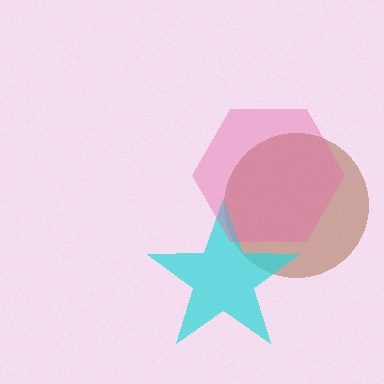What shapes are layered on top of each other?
The layered shapes are: a brown circle, a cyan star, a pink hexagon.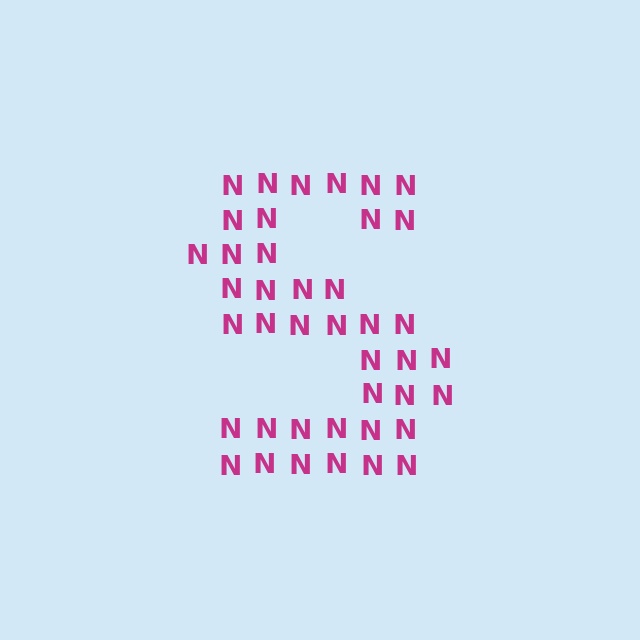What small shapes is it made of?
It is made of small letter N's.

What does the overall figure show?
The overall figure shows the letter S.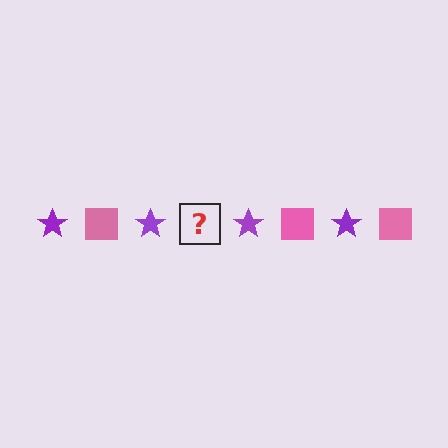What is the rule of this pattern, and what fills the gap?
The rule is that the pattern alternates between purple star and pink square. The gap should be filled with a pink square.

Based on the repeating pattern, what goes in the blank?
The blank should be a pink square.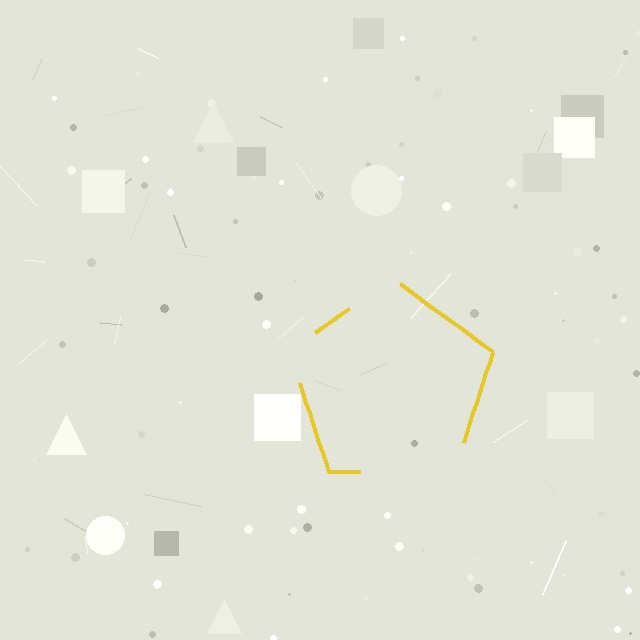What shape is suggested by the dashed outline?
The dashed outline suggests a pentagon.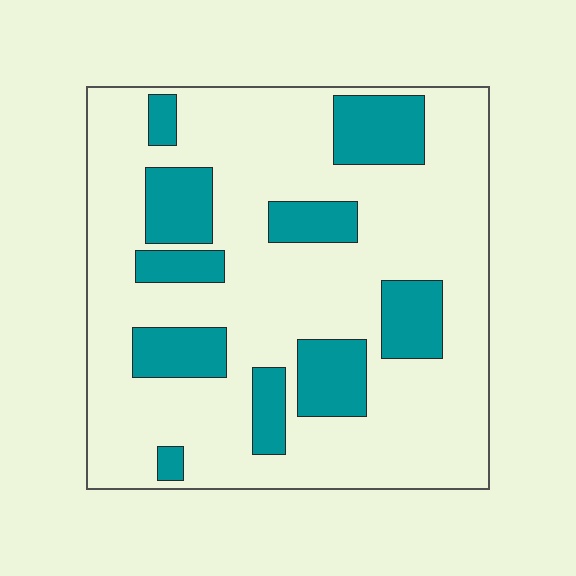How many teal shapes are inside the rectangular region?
10.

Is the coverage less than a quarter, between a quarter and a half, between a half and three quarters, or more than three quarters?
Less than a quarter.